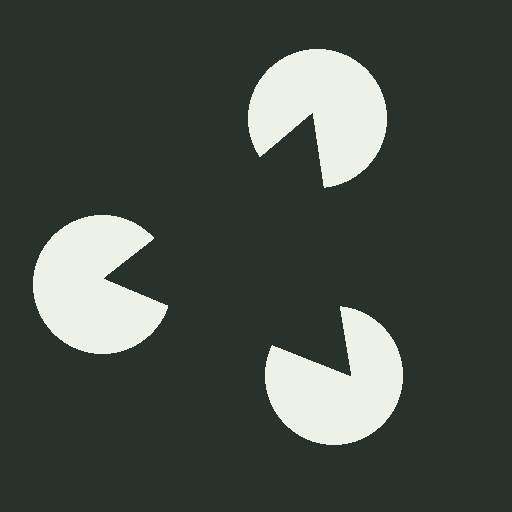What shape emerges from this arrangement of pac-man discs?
An illusory triangle — its edges are inferred from the aligned wedge cuts in the pac-man discs, not physically drawn.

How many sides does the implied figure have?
3 sides.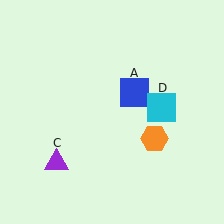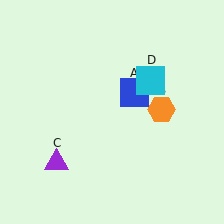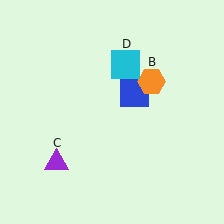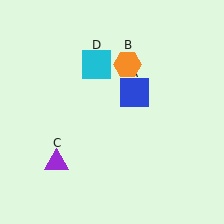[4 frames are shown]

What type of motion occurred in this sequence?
The orange hexagon (object B), cyan square (object D) rotated counterclockwise around the center of the scene.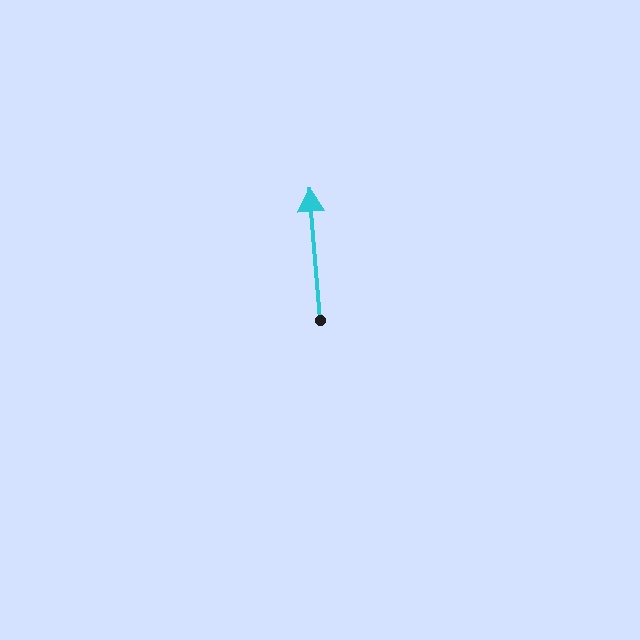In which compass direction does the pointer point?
North.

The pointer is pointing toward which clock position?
Roughly 12 o'clock.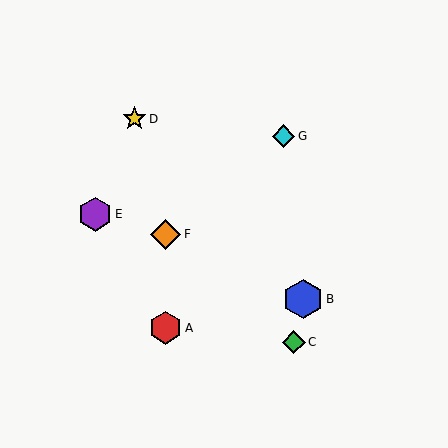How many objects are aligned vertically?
2 objects (A, F) are aligned vertically.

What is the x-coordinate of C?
Object C is at x≈294.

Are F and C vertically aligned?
No, F is at x≈166 and C is at x≈294.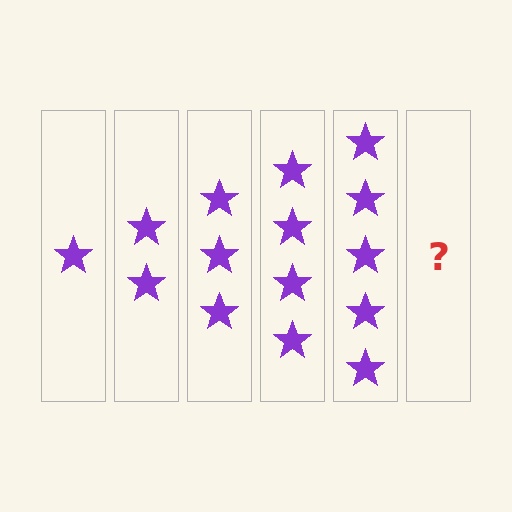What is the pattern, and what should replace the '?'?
The pattern is that each step adds one more star. The '?' should be 6 stars.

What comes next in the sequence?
The next element should be 6 stars.